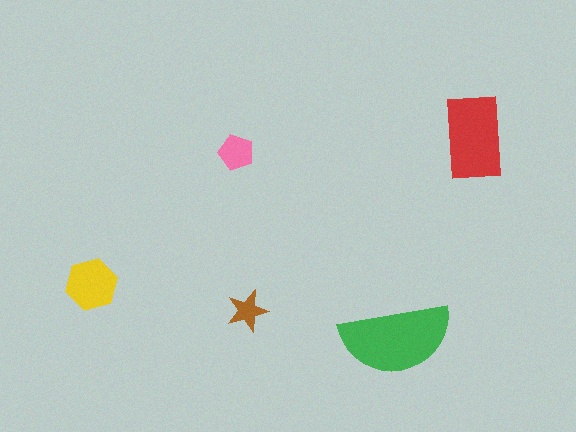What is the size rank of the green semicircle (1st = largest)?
1st.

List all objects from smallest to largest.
The brown star, the pink pentagon, the yellow hexagon, the red rectangle, the green semicircle.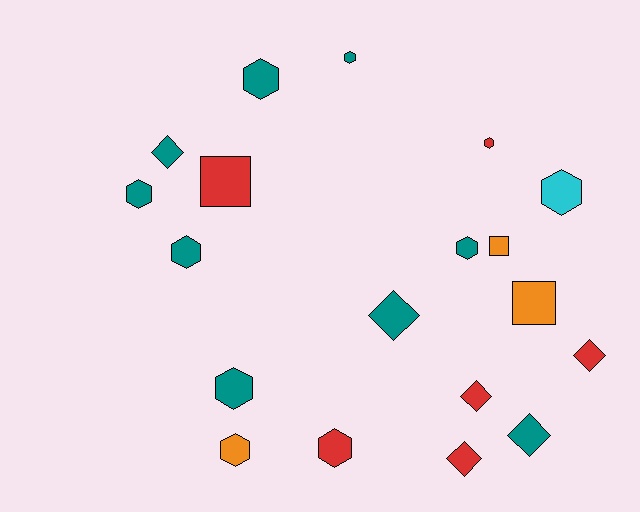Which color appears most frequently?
Teal, with 9 objects.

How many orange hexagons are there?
There is 1 orange hexagon.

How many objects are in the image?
There are 19 objects.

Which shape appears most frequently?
Hexagon, with 10 objects.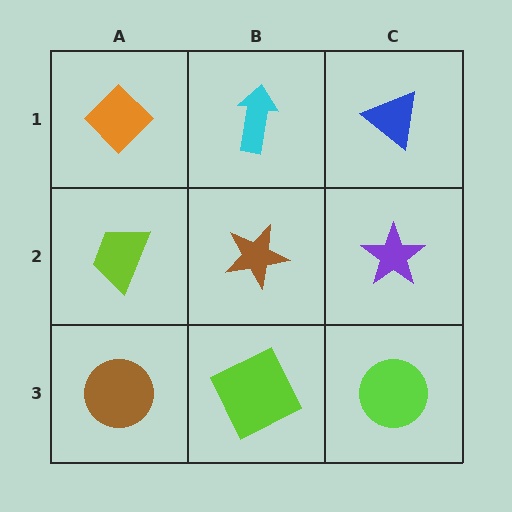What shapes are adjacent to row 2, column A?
An orange diamond (row 1, column A), a brown circle (row 3, column A), a brown star (row 2, column B).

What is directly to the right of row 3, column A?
A lime square.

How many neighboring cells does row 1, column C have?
2.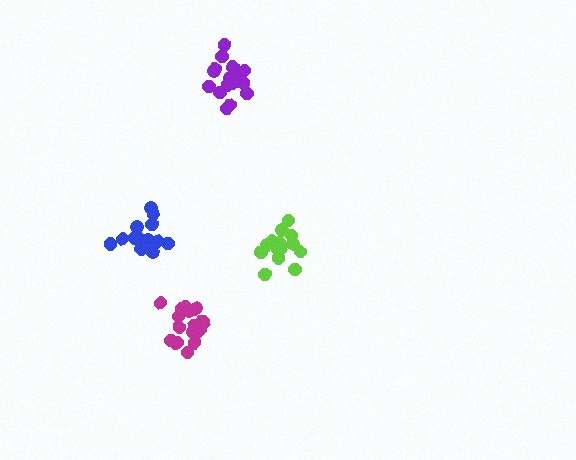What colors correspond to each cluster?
The clusters are colored: purple, lime, magenta, blue.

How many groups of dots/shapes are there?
There are 4 groups.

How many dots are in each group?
Group 1: 18 dots, Group 2: 14 dots, Group 3: 19 dots, Group 4: 15 dots (66 total).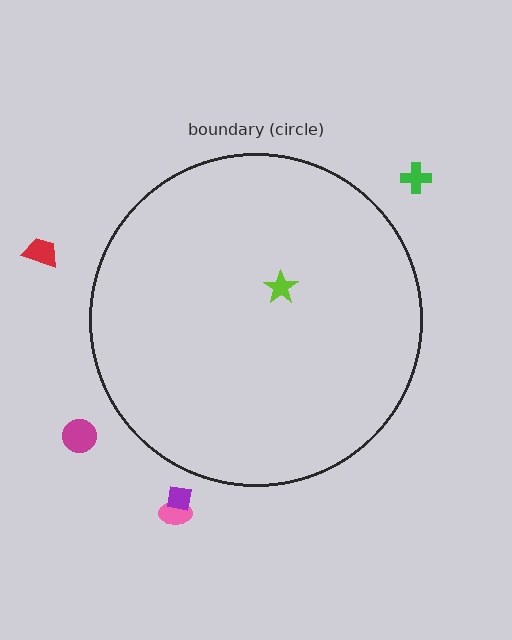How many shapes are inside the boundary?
1 inside, 5 outside.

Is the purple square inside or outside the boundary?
Outside.